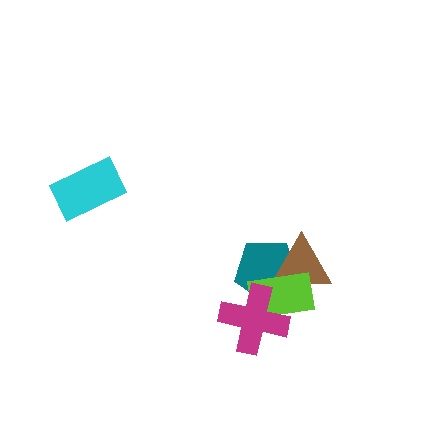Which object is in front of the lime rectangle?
The magenta cross is in front of the lime rectangle.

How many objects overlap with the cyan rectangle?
0 objects overlap with the cyan rectangle.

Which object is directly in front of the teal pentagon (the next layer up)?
The brown triangle is directly in front of the teal pentagon.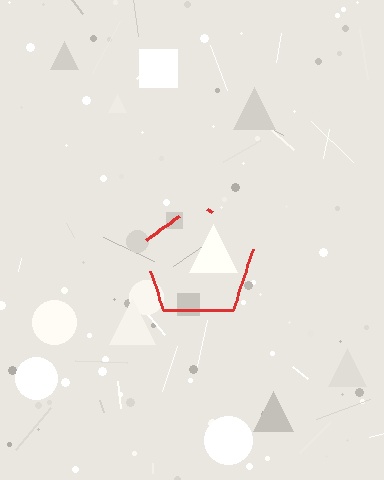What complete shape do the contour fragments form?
The contour fragments form a pentagon.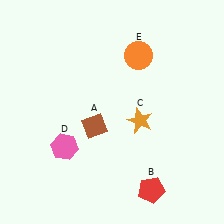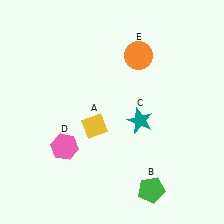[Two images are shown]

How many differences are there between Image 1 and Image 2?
There are 3 differences between the two images.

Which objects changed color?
A changed from brown to yellow. B changed from red to green. C changed from orange to teal.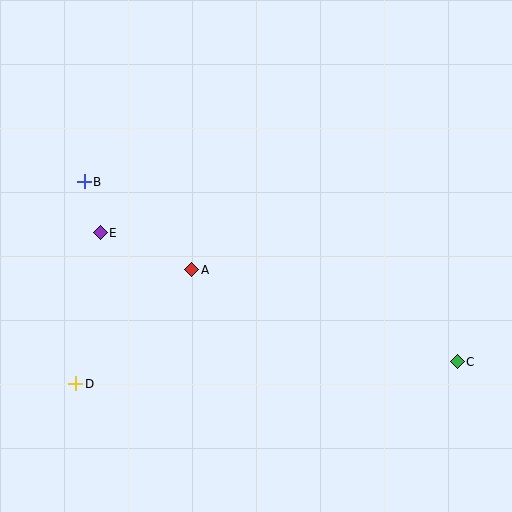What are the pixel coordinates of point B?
Point B is at (84, 182).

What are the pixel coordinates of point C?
Point C is at (457, 362).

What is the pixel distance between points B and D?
The distance between B and D is 202 pixels.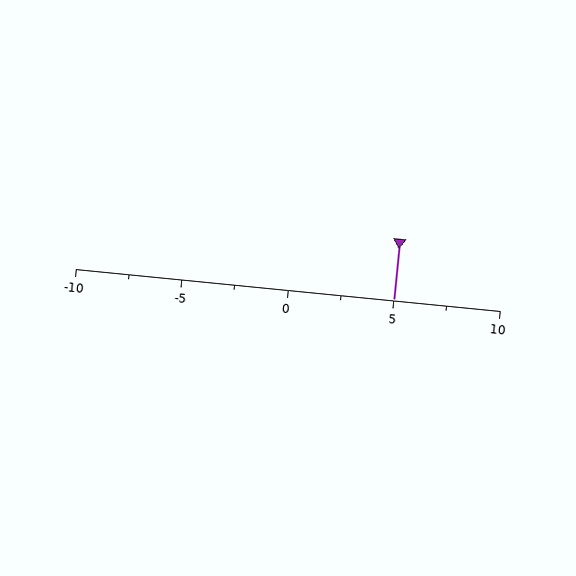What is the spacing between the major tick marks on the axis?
The major ticks are spaced 5 apart.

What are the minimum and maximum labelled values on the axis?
The axis runs from -10 to 10.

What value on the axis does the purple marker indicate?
The marker indicates approximately 5.